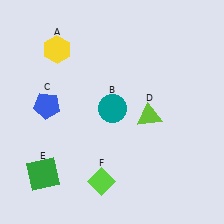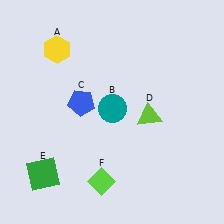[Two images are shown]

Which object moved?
The blue pentagon (C) moved right.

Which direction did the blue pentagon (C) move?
The blue pentagon (C) moved right.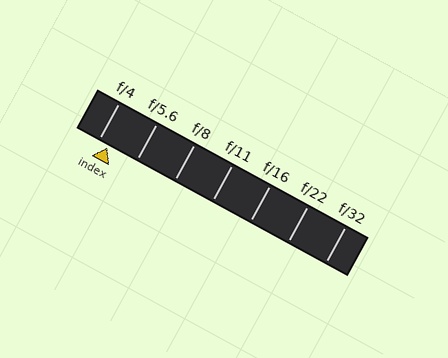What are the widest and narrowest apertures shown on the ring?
The widest aperture shown is f/4 and the narrowest is f/32.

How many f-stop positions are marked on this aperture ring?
There are 7 f-stop positions marked.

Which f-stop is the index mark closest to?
The index mark is closest to f/4.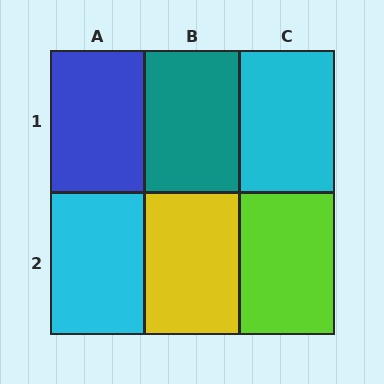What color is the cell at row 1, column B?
Teal.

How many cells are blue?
1 cell is blue.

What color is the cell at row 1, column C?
Cyan.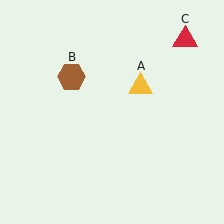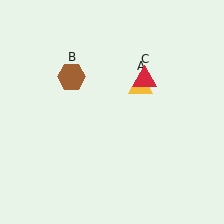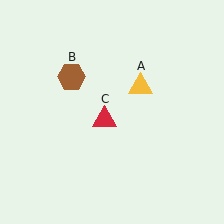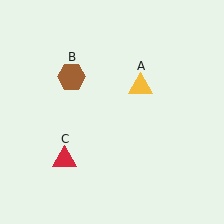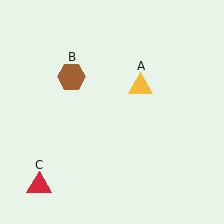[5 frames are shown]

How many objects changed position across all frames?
1 object changed position: red triangle (object C).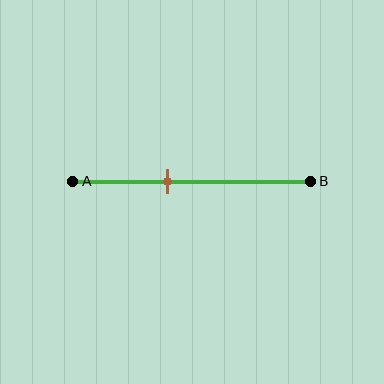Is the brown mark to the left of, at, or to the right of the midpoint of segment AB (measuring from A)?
The brown mark is to the left of the midpoint of segment AB.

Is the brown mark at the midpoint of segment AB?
No, the mark is at about 40% from A, not at the 50% midpoint.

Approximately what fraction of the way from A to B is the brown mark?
The brown mark is approximately 40% of the way from A to B.